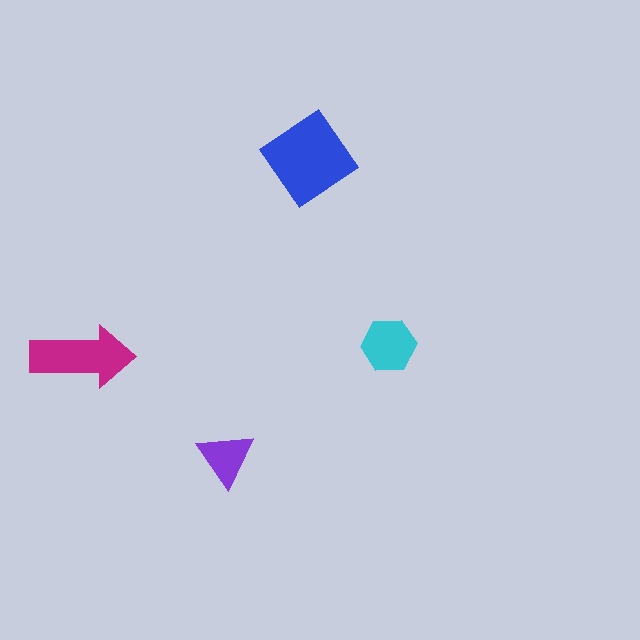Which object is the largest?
The blue diamond.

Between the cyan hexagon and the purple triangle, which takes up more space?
The cyan hexagon.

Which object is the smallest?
The purple triangle.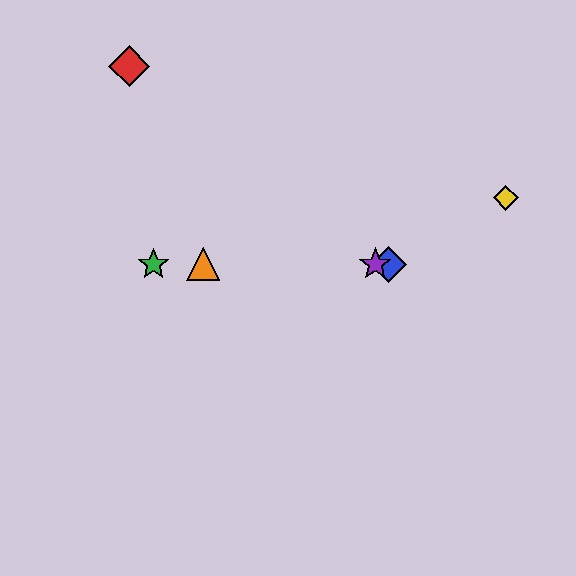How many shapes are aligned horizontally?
4 shapes (the blue diamond, the green star, the purple star, the orange triangle) are aligned horizontally.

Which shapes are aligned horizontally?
The blue diamond, the green star, the purple star, the orange triangle are aligned horizontally.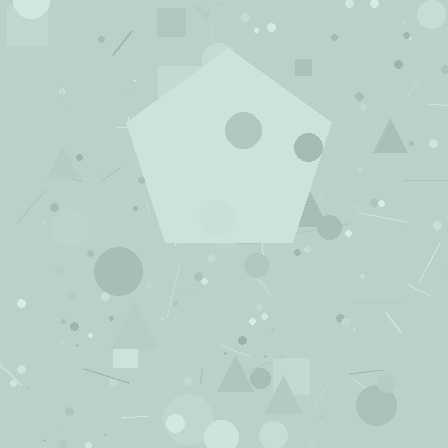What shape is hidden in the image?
A pentagon is hidden in the image.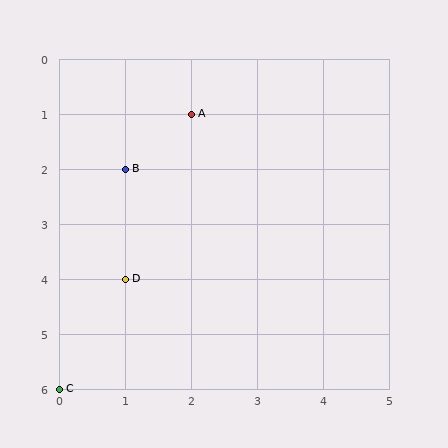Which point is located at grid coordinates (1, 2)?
Point B is at (1, 2).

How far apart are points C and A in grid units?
Points C and A are 2 columns and 5 rows apart (about 5.4 grid units diagonally).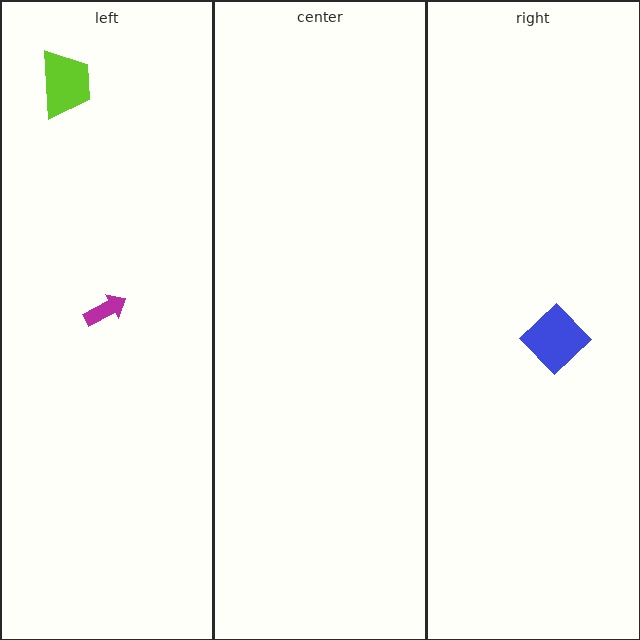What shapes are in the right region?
The blue diamond.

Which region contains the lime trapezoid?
The left region.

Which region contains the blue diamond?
The right region.